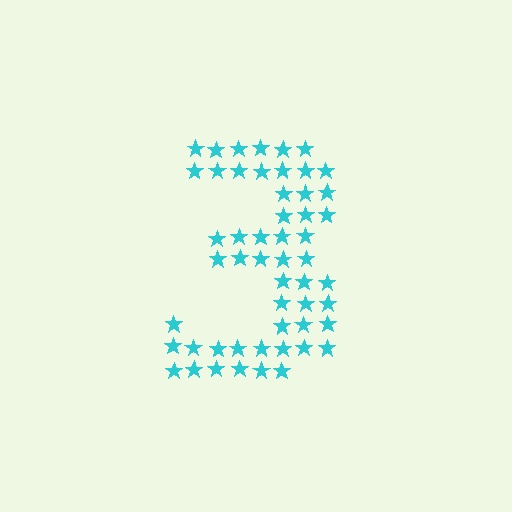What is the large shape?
The large shape is the digit 3.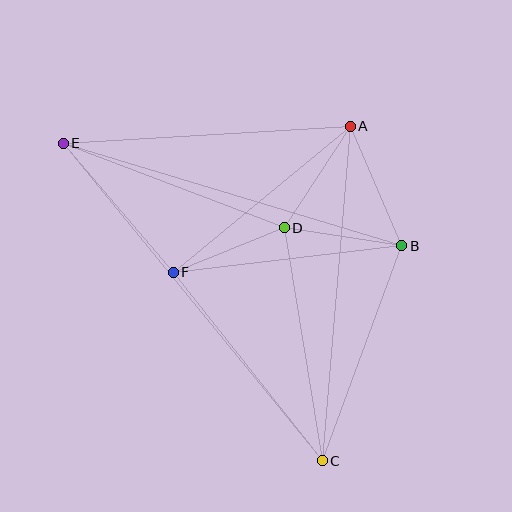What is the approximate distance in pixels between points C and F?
The distance between C and F is approximately 240 pixels.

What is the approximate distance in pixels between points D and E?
The distance between D and E is approximately 237 pixels.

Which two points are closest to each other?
Points B and D are closest to each other.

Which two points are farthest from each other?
Points C and E are farthest from each other.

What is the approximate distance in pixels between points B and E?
The distance between B and E is approximately 353 pixels.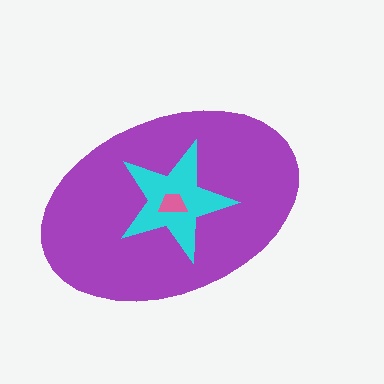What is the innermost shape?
The pink trapezoid.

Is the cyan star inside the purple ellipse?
Yes.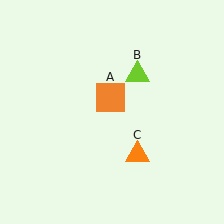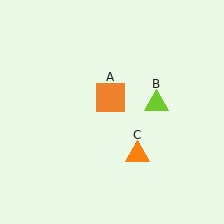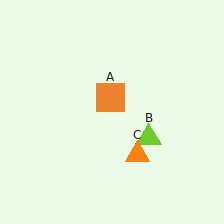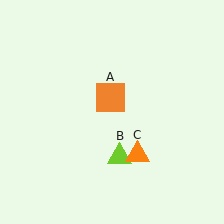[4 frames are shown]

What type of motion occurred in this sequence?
The lime triangle (object B) rotated clockwise around the center of the scene.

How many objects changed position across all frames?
1 object changed position: lime triangle (object B).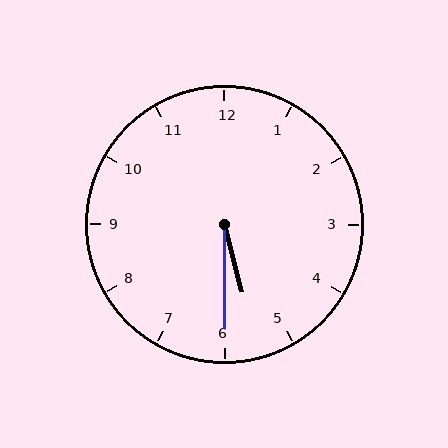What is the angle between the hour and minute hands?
Approximately 15 degrees.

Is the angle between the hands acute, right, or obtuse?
It is acute.